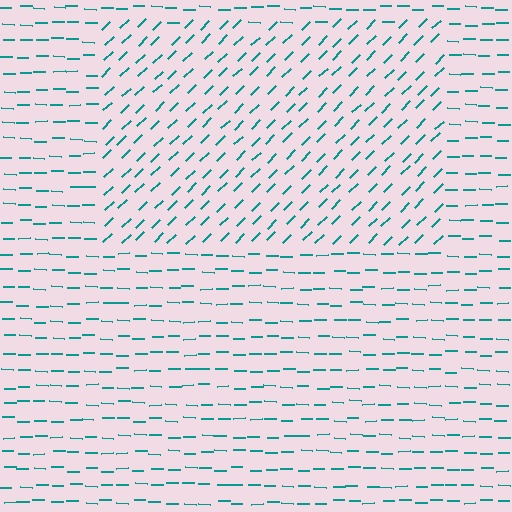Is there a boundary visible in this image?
Yes, there is a texture boundary formed by a change in line orientation.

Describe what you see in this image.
The image is filled with small teal line segments. A rectangle region in the image has lines oriented differently from the surrounding lines, creating a visible texture boundary.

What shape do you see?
I see a rectangle.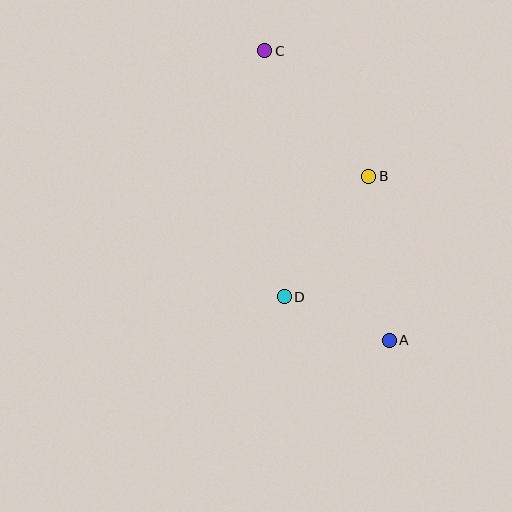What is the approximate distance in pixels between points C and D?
The distance between C and D is approximately 247 pixels.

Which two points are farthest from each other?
Points A and C are farthest from each other.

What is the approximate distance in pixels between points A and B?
The distance between A and B is approximately 165 pixels.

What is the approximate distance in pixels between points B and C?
The distance between B and C is approximately 163 pixels.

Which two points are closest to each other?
Points A and D are closest to each other.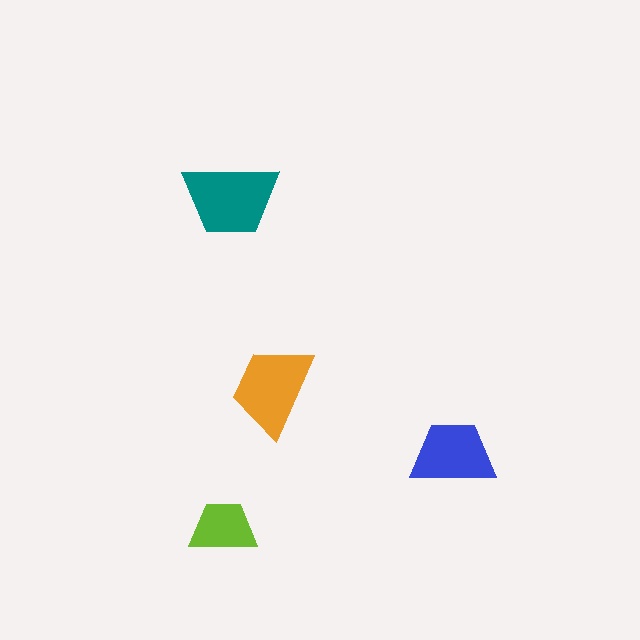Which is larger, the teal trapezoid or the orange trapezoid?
The teal one.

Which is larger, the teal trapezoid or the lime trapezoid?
The teal one.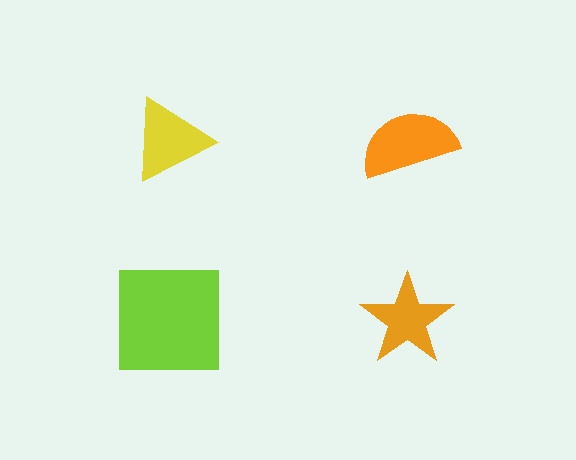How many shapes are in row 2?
2 shapes.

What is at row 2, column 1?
A lime square.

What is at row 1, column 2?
An orange semicircle.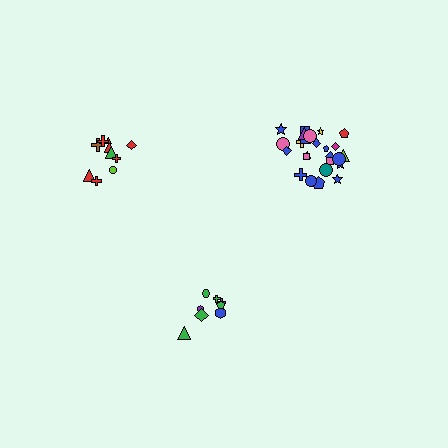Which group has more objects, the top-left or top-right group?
The top-right group.